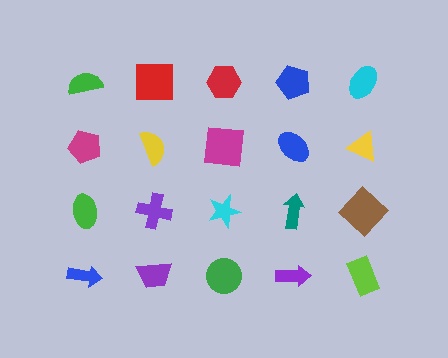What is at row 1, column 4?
A blue pentagon.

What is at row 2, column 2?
A yellow semicircle.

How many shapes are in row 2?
5 shapes.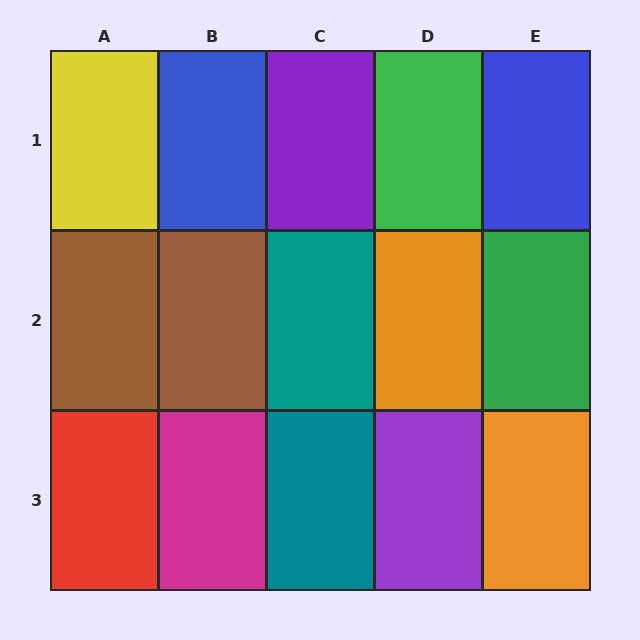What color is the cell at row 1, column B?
Blue.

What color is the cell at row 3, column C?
Teal.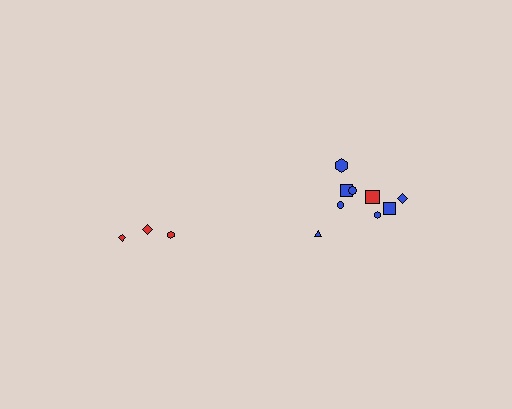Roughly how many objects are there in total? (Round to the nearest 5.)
Roughly 15 objects in total.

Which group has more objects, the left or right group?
The right group.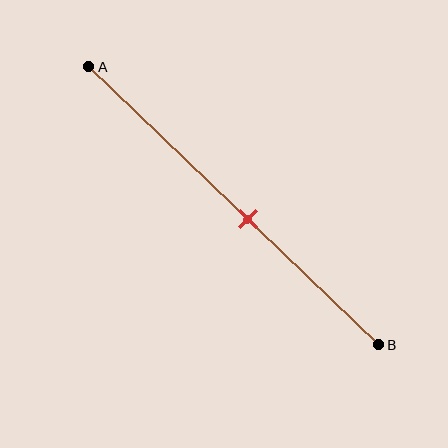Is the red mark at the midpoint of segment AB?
No, the mark is at about 55% from A, not at the 50% midpoint.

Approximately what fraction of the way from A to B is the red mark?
The red mark is approximately 55% of the way from A to B.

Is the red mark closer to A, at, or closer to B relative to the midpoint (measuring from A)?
The red mark is closer to point B than the midpoint of segment AB.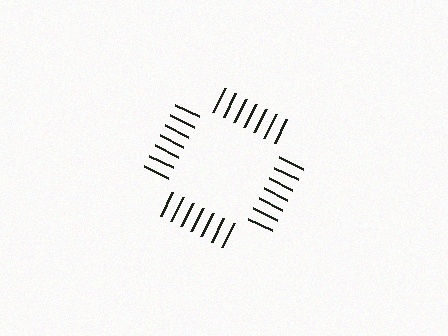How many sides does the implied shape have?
4 sides — the line-ends trace a square.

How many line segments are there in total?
28 — 7 along each of the 4 edges.